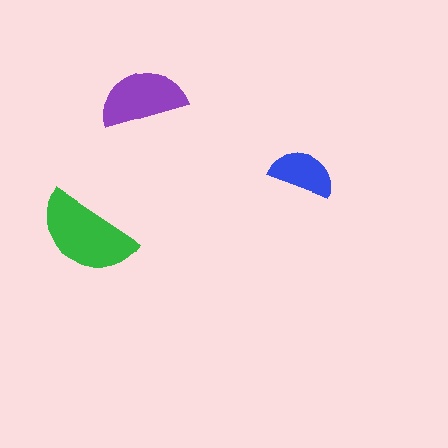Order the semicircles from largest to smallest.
the green one, the purple one, the blue one.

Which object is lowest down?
The green semicircle is bottommost.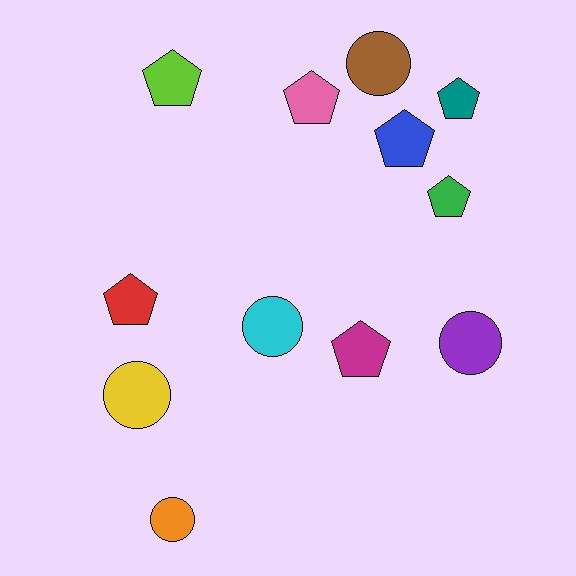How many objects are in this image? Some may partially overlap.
There are 12 objects.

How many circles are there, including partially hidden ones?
There are 5 circles.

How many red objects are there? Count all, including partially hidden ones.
There is 1 red object.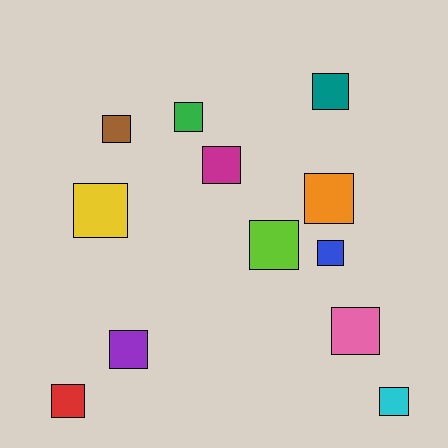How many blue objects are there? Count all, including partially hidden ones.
There is 1 blue object.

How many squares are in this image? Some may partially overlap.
There are 12 squares.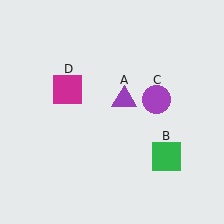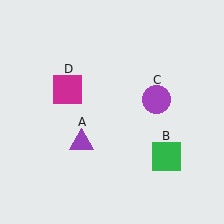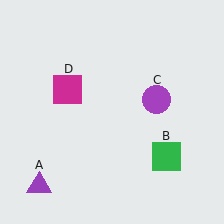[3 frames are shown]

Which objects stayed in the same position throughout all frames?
Green square (object B) and purple circle (object C) and magenta square (object D) remained stationary.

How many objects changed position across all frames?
1 object changed position: purple triangle (object A).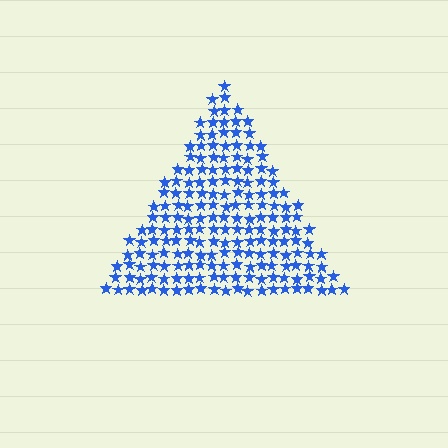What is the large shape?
The large shape is a triangle.